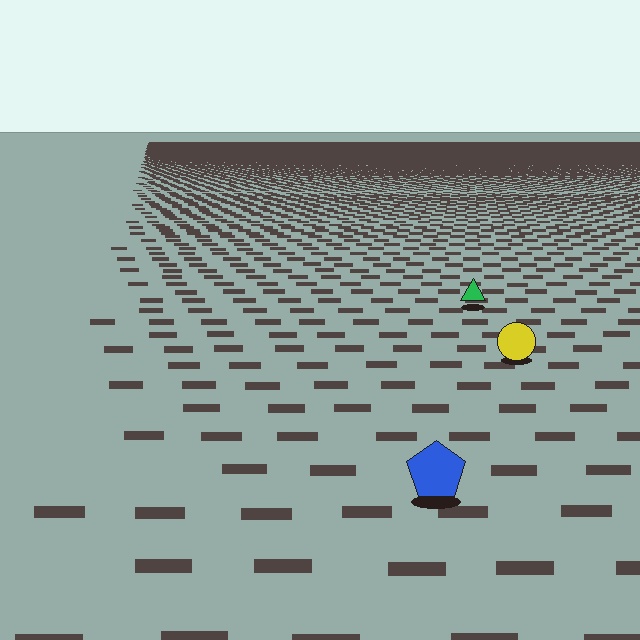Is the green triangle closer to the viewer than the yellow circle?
No. The yellow circle is closer — you can tell from the texture gradient: the ground texture is coarser near it.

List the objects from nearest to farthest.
From nearest to farthest: the blue pentagon, the yellow circle, the green triangle.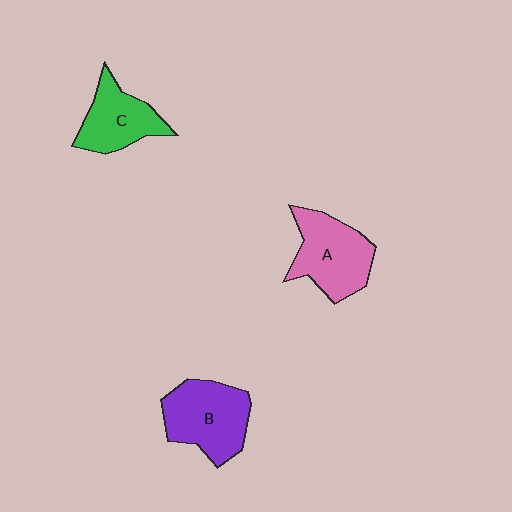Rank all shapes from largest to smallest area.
From largest to smallest: B (purple), A (pink), C (green).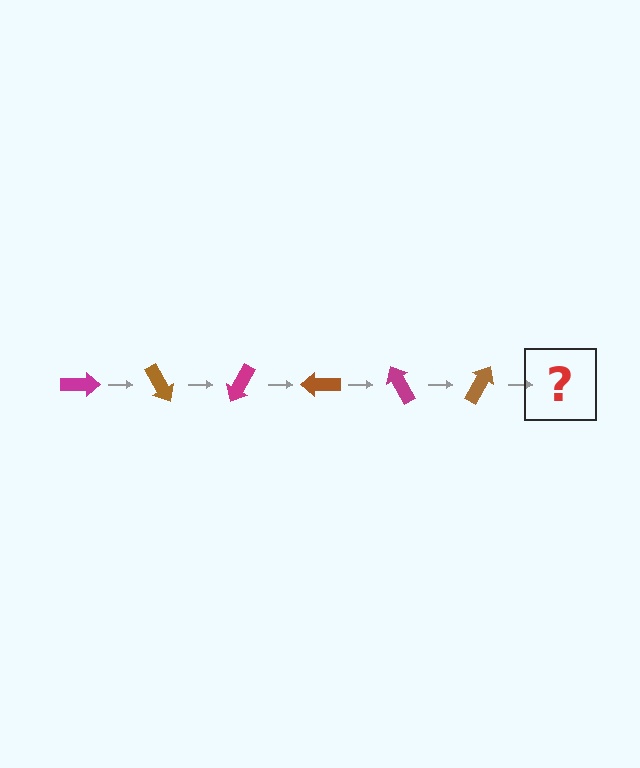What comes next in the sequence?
The next element should be a magenta arrow, rotated 360 degrees from the start.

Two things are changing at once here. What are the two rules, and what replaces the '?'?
The two rules are that it rotates 60 degrees each step and the color cycles through magenta and brown. The '?' should be a magenta arrow, rotated 360 degrees from the start.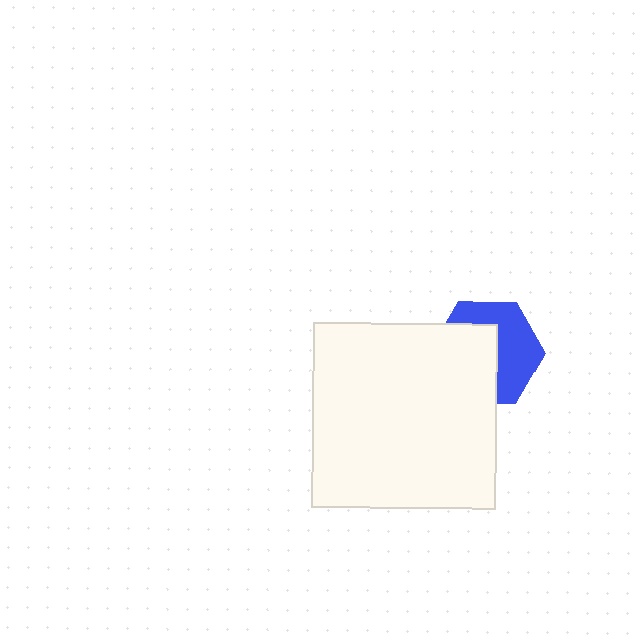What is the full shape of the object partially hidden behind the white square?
The partially hidden object is a blue hexagon.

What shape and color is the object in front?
The object in front is a white square.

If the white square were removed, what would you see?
You would see the complete blue hexagon.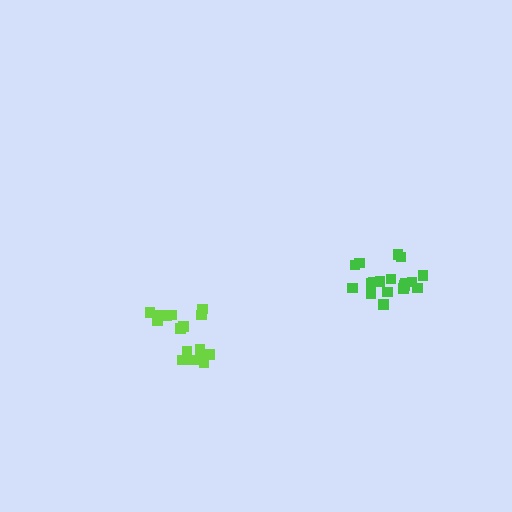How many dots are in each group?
Group 1: 18 dots, Group 2: 17 dots (35 total).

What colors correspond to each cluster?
The clusters are colored: green, lime.